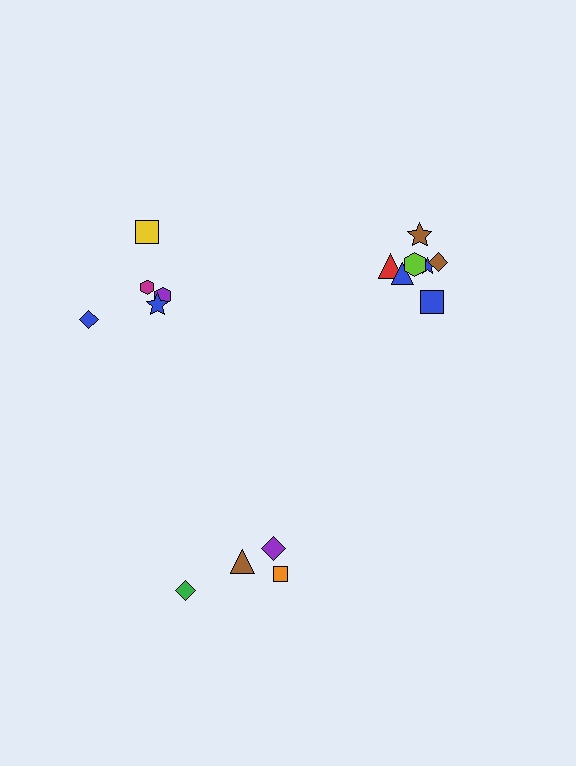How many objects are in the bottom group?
There are 4 objects.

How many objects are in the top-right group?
There are 7 objects.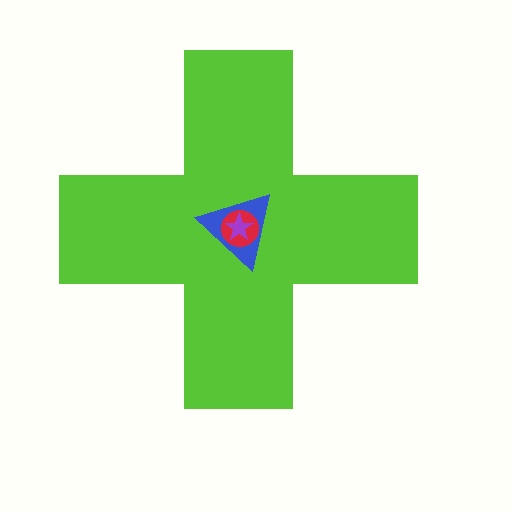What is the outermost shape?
The lime cross.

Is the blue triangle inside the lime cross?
Yes.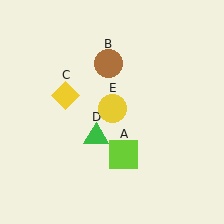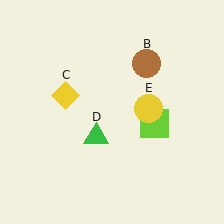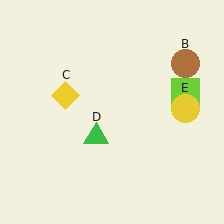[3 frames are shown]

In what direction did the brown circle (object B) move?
The brown circle (object B) moved right.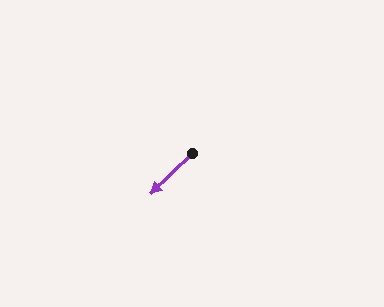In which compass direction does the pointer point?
Southwest.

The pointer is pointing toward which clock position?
Roughly 8 o'clock.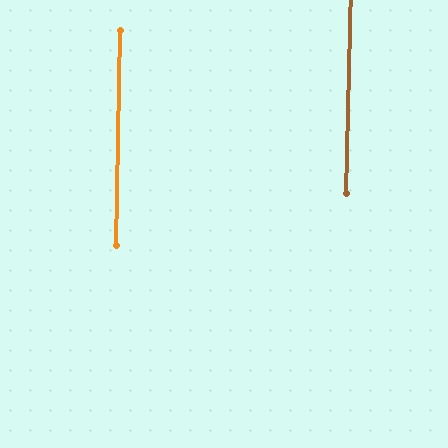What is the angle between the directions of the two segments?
Approximately 0 degrees.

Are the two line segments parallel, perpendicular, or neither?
Parallel — their directions differ by only 0.3°.